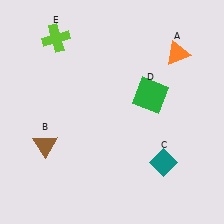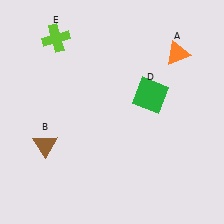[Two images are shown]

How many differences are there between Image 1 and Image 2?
There is 1 difference between the two images.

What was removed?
The teal diamond (C) was removed in Image 2.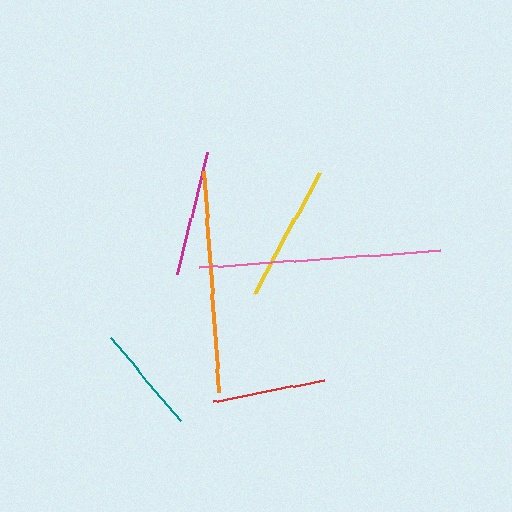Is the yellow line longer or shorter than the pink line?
The pink line is longer than the yellow line.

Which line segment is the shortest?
The teal line is the shortest at approximately 109 pixels.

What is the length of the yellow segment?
The yellow segment is approximately 137 pixels long.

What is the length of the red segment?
The red segment is approximately 114 pixels long.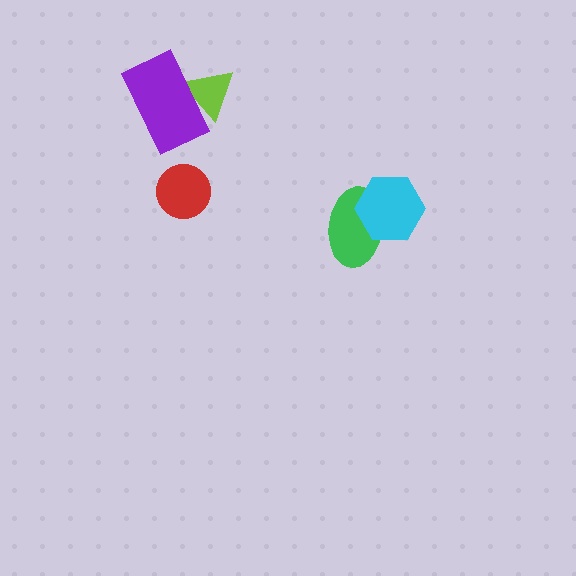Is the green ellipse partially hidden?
Yes, it is partially covered by another shape.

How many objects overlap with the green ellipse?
1 object overlaps with the green ellipse.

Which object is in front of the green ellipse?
The cyan hexagon is in front of the green ellipse.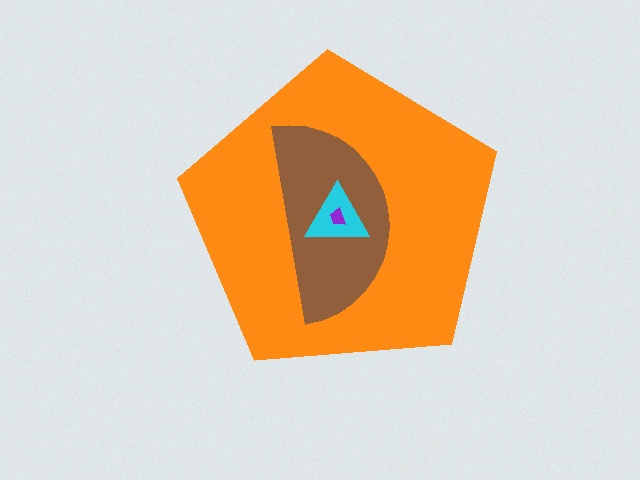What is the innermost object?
The purple trapezoid.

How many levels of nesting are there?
4.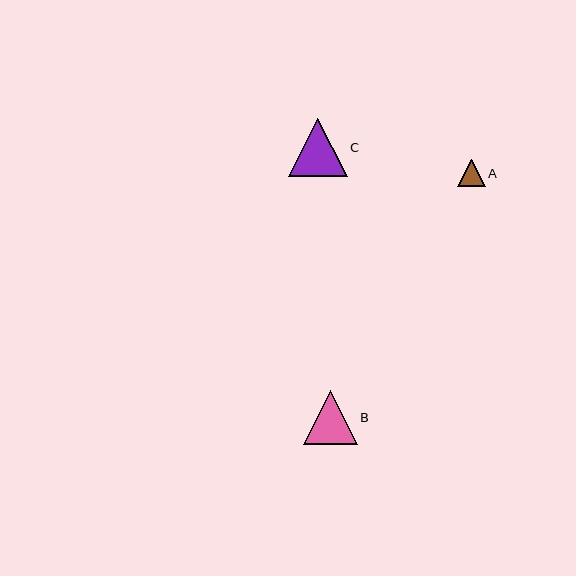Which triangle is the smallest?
Triangle A is the smallest with a size of approximately 27 pixels.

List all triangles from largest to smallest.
From largest to smallest: C, B, A.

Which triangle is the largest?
Triangle C is the largest with a size of approximately 59 pixels.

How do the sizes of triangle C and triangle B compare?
Triangle C and triangle B are approximately the same size.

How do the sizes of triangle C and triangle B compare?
Triangle C and triangle B are approximately the same size.